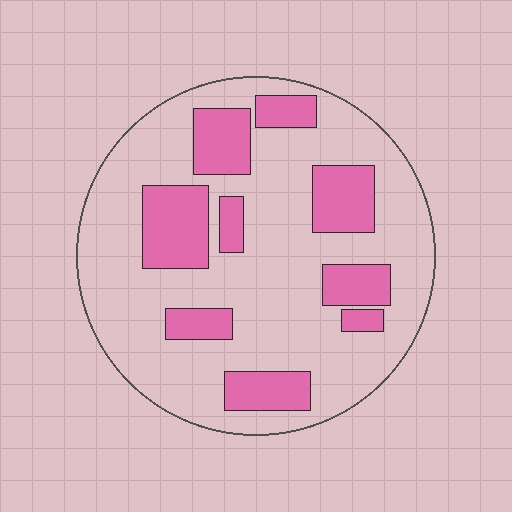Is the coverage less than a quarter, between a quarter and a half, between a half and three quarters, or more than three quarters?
Between a quarter and a half.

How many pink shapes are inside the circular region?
9.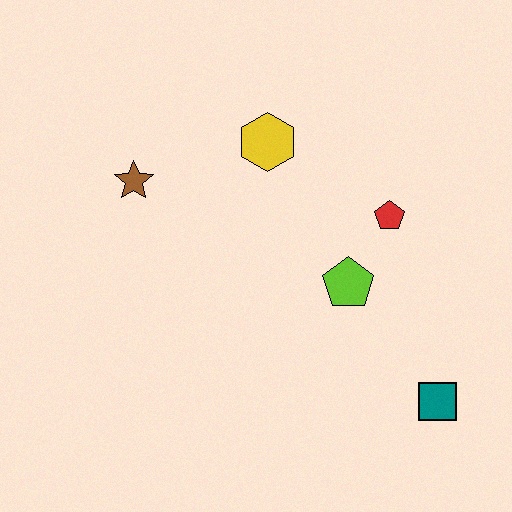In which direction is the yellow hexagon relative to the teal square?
The yellow hexagon is above the teal square.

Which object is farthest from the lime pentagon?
The brown star is farthest from the lime pentagon.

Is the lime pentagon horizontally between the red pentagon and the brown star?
Yes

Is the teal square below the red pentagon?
Yes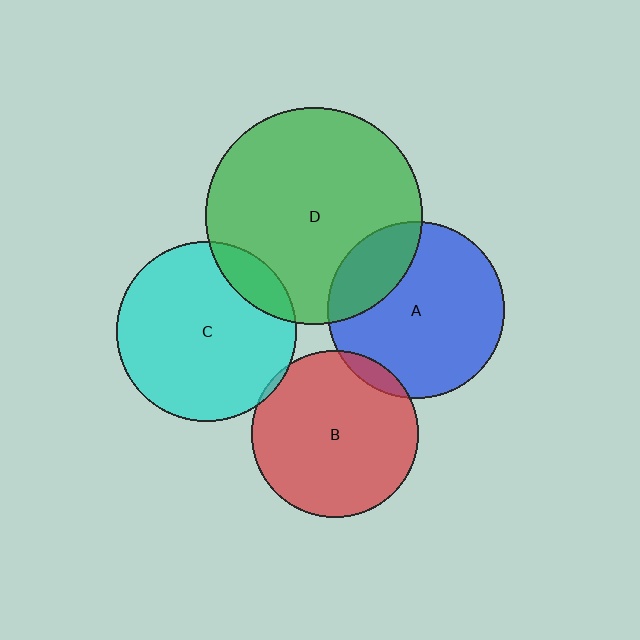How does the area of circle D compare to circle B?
Approximately 1.7 times.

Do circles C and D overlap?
Yes.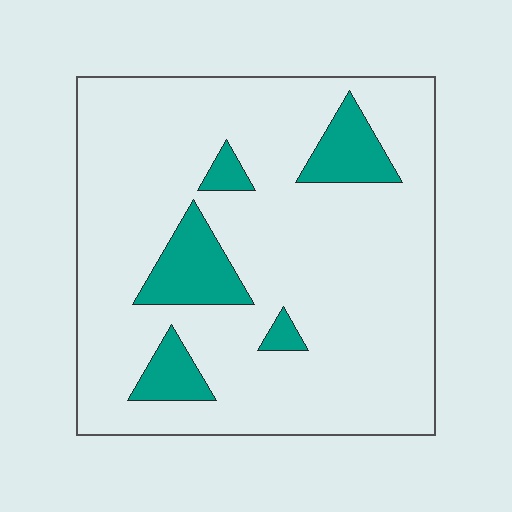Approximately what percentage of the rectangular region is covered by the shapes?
Approximately 15%.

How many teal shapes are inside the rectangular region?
5.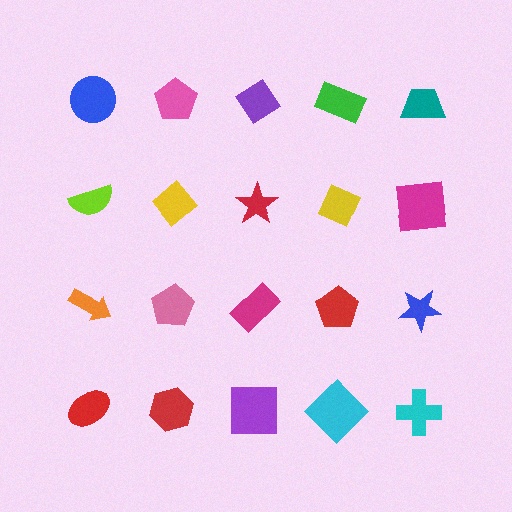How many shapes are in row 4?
5 shapes.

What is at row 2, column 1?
A lime semicircle.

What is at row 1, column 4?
A green rectangle.